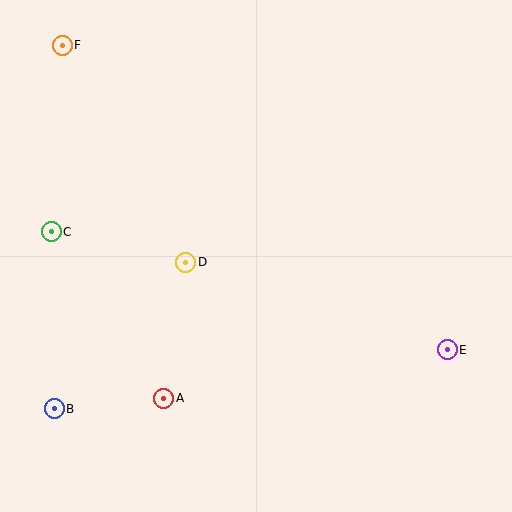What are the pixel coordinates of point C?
Point C is at (51, 232).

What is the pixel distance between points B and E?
The distance between B and E is 397 pixels.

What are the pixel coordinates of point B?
Point B is at (54, 409).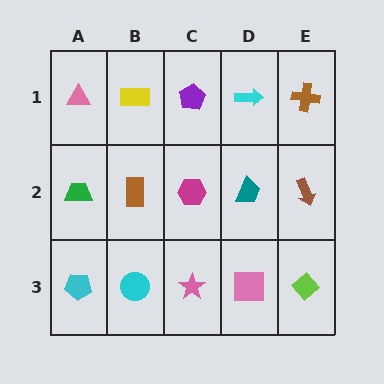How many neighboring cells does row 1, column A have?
2.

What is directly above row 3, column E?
A brown arrow.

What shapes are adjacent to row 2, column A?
A pink triangle (row 1, column A), a cyan pentagon (row 3, column A), a brown rectangle (row 2, column B).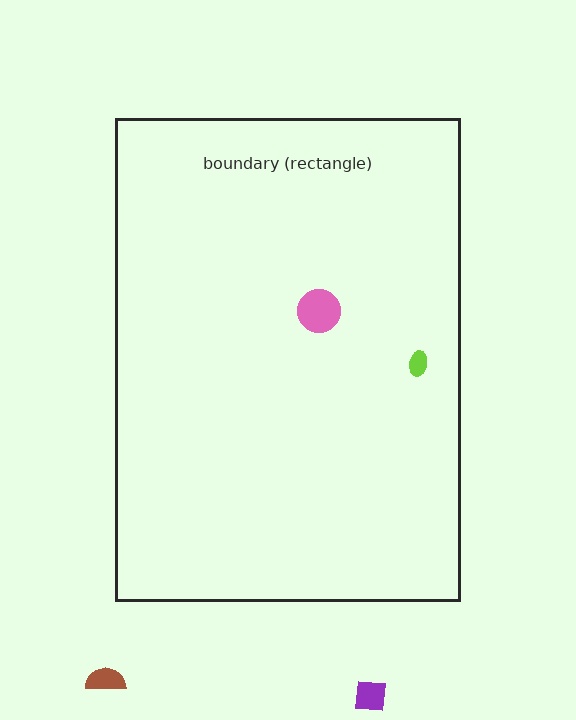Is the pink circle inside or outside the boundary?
Inside.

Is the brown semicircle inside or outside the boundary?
Outside.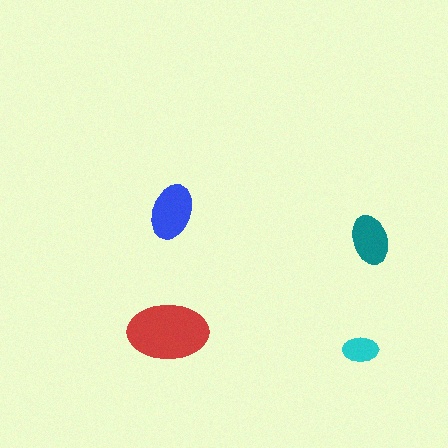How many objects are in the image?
There are 4 objects in the image.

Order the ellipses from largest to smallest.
the red one, the blue one, the teal one, the cyan one.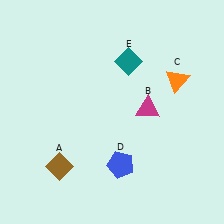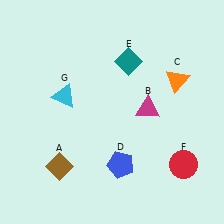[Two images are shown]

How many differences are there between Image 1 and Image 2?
There are 2 differences between the two images.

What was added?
A red circle (F), a cyan triangle (G) were added in Image 2.